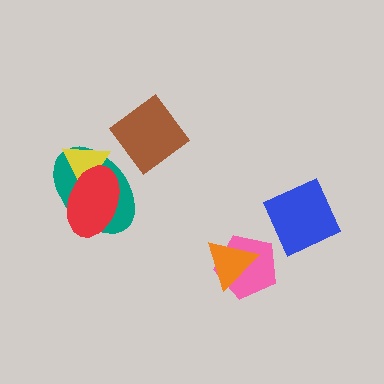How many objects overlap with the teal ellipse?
2 objects overlap with the teal ellipse.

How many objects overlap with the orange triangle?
1 object overlaps with the orange triangle.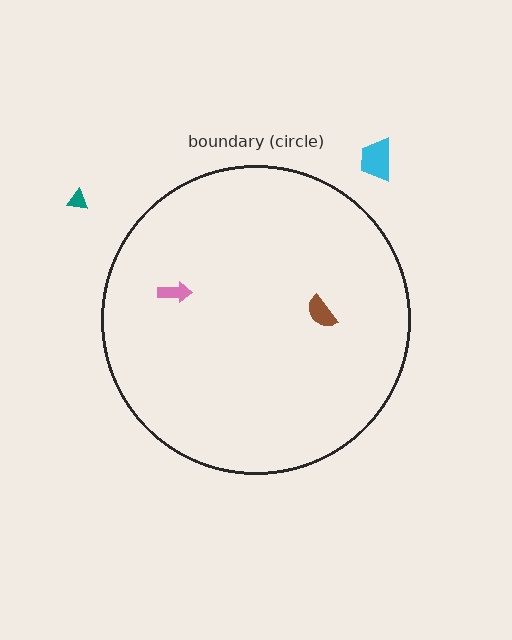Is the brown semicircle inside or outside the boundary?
Inside.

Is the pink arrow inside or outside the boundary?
Inside.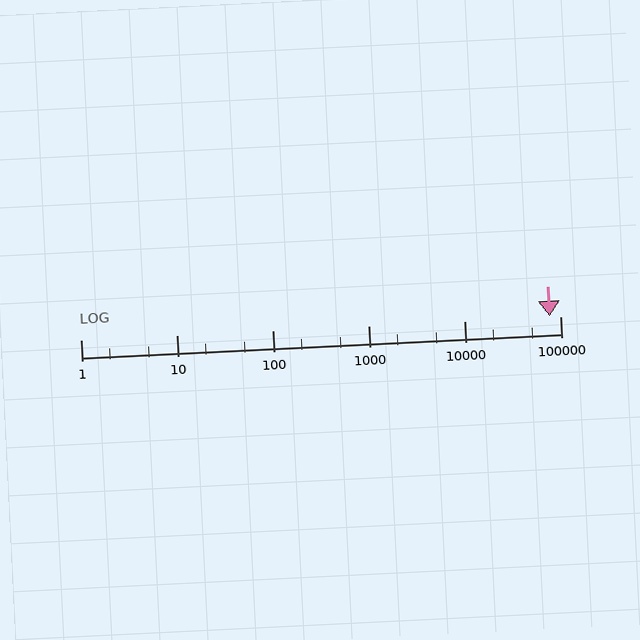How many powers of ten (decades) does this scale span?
The scale spans 5 decades, from 1 to 100000.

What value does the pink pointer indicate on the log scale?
The pointer indicates approximately 78000.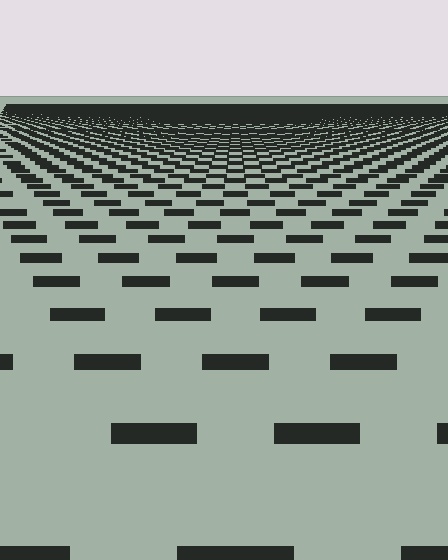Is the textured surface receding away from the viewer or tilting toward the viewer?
The surface is receding away from the viewer. Texture elements get smaller and denser toward the top.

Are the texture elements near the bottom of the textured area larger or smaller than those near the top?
Larger. Near the bottom, elements are closer to the viewer and appear at a bigger on-screen size.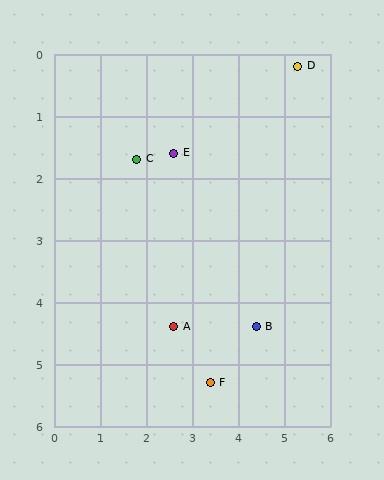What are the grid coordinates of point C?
Point C is at approximately (1.8, 1.7).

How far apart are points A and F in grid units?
Points A and F are about 1.2 grid units apart.